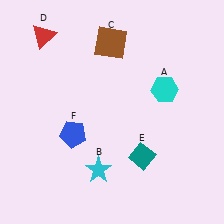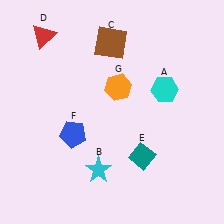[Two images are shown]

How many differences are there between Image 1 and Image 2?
There is 1 difference between the two images.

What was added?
An orange hexagon (G) was added in Image 2.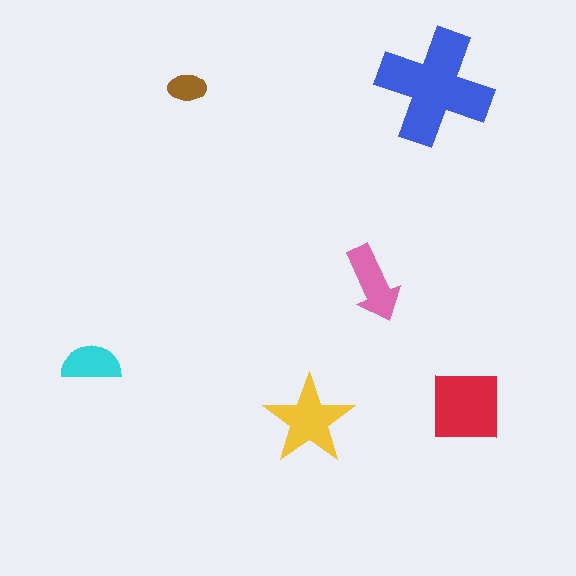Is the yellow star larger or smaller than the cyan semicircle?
Larger.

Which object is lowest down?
The yellow star is bottommost.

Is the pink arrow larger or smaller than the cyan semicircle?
Larger.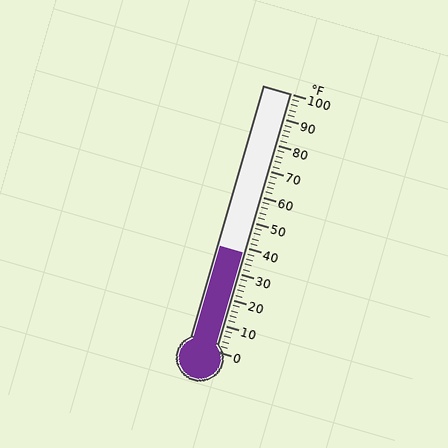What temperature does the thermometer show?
The thermometer shows approximately 38°F.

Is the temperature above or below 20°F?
The temperature is above 20°F.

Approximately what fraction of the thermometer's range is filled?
The thermometer is filled to approximately 40% of its range.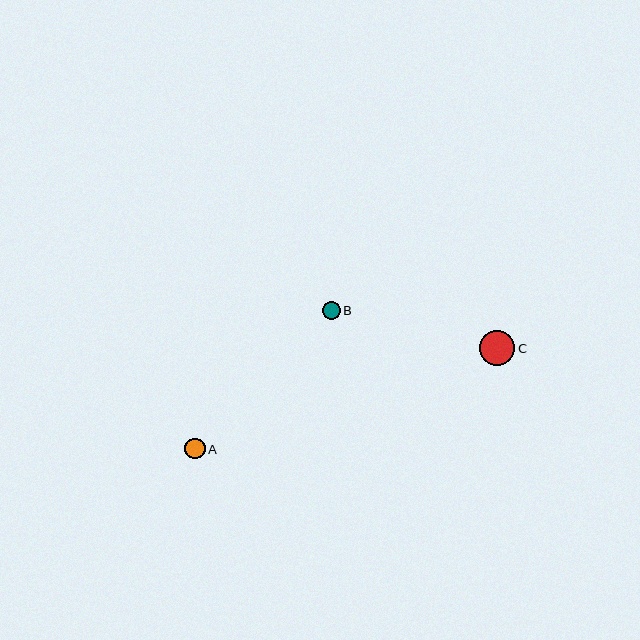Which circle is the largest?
Circle C is the largest with a size of approximately 35 pixels.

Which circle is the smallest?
Circle B is the smallest with a size of approximately 18 pixels.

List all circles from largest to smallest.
From largest to smallest: C, A, B.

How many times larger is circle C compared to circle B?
Circle C is approximately 2.0 times the size of circle B.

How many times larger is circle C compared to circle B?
Circle C is approximately 2.0 times the size of circle B.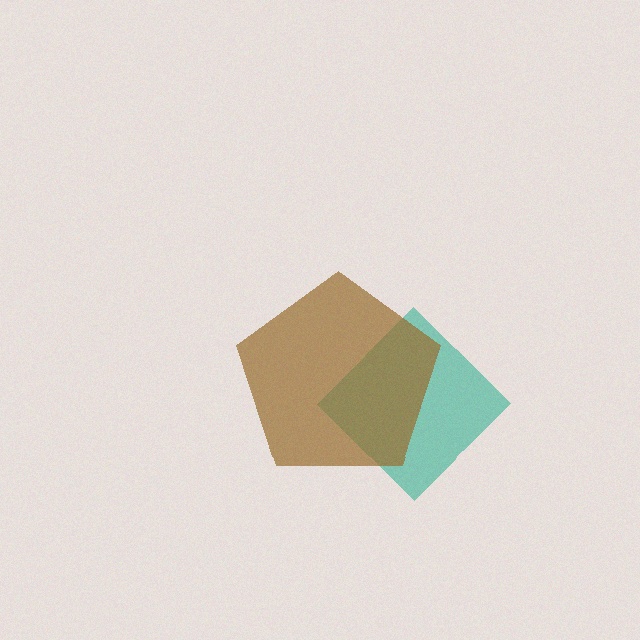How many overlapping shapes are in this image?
There are 2 overlapping shapes in the image.